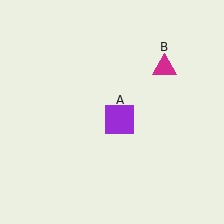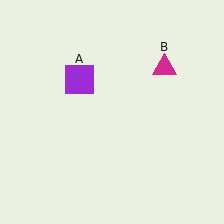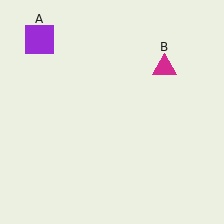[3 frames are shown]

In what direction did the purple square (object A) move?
The purple square (object A) moved up and to the left.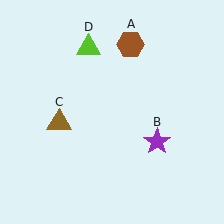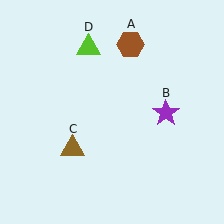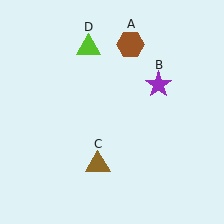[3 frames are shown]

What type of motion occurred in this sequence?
The purple star (object B), brown triangle (object C) rotated counterclockwise around the center of the scene.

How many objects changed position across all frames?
2 objects changed position: purple star (object B), brown triangle (object C).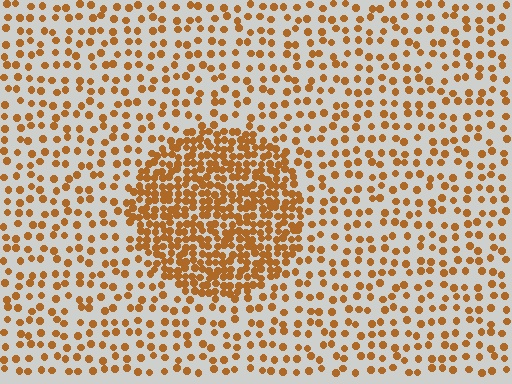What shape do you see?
I see a circle.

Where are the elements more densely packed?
The elements are more densely packed inside the circle boundary.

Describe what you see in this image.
The image contains small brown elements arranged at two different densities. A circle-shaped region is visible where the elements are more densely packed than the surrounding area.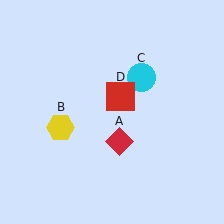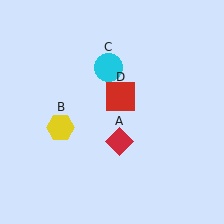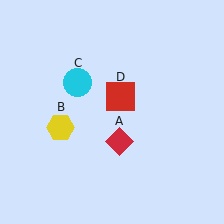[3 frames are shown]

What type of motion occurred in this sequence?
The cyan circle (object C) rotated counterclockwise around the center of the scene.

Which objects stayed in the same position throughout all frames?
Red diamond (object A) and yellow hexagon (object B) and red square (object D) remained stationary.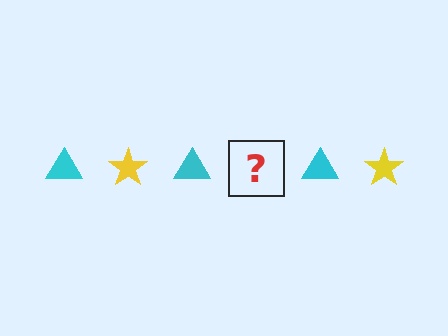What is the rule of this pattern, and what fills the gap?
The rule is that the pattern alternates between cyan triangle and yellow star. The gap should be filled with a yellow star.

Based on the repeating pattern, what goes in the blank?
The blank should be a yellow star.